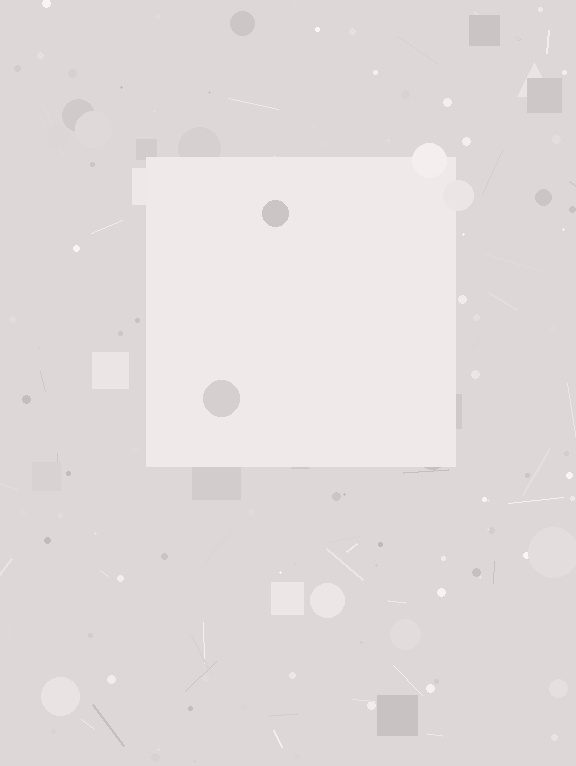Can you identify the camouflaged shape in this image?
The camouflaged shape is a square.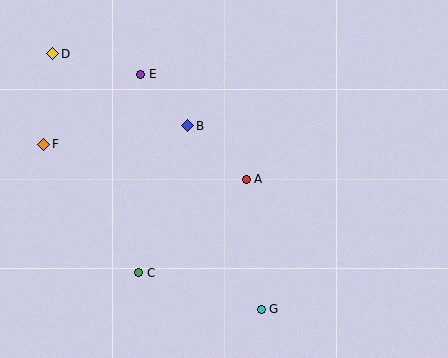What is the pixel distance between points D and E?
The distance between D and E is 91 pixels.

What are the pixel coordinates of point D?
Point D is at (53, 54).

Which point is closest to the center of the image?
Point A at (246, 179) is closest to the center.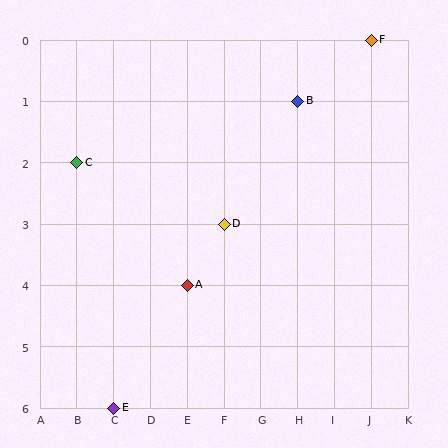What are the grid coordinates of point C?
Point C is at grid coordinates (B, 2).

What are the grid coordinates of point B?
Point B is at grid coordinates (H, 1).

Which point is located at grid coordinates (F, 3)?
Point D is at (F, 3).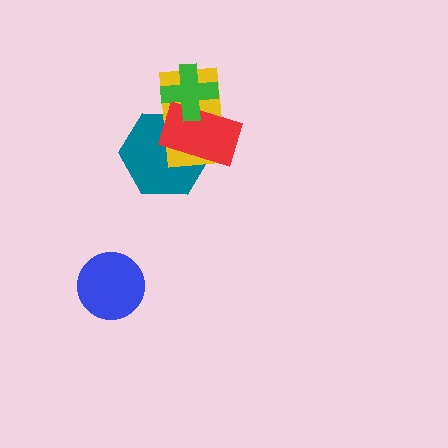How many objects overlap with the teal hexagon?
3 objects overlap with the teal hexagon.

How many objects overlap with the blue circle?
0 objects overlap with the blue circle.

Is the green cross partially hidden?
No, no other shape covers it.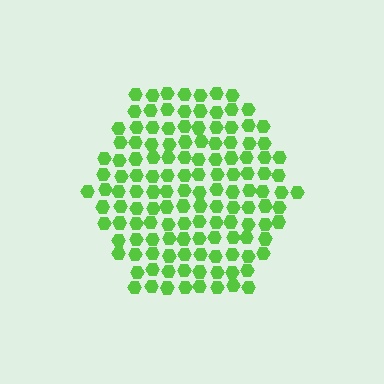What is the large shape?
The large shape is a hexagon.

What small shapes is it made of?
It is made of small hexagons.